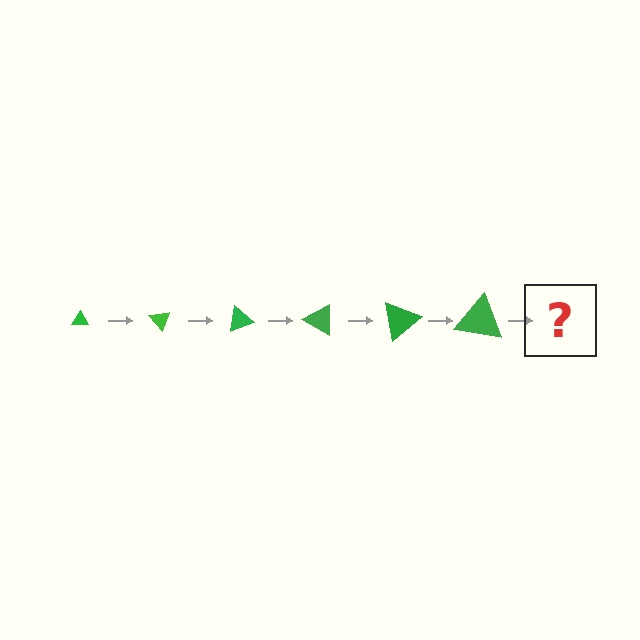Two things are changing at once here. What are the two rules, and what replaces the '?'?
The two rules are that the triangle grows larger each step and it rotates 50 degrees each step. The '?' should be a triangle, larger than the previous one and rotated 300 degrees from the start.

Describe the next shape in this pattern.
It should be a triangle, larger than the previous one and rotated 300 degrees from the start.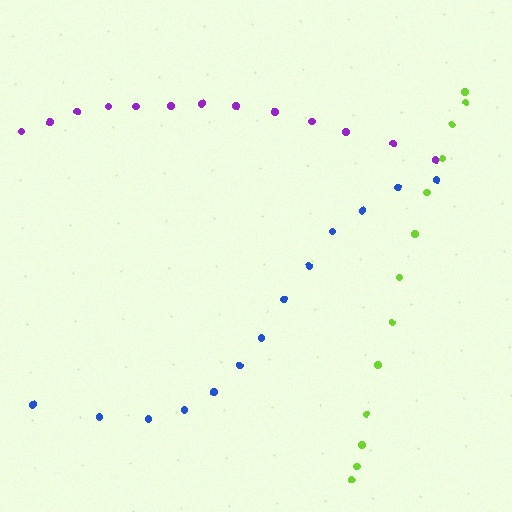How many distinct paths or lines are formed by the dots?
There are 3 distinct paths.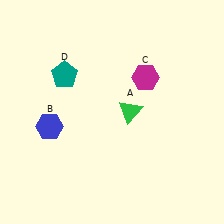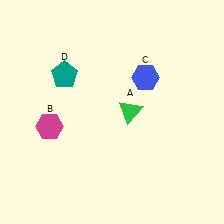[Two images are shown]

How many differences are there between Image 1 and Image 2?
There are 2 differences between the two images.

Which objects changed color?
B changed from blue to magenta. C changed from magenta to blue.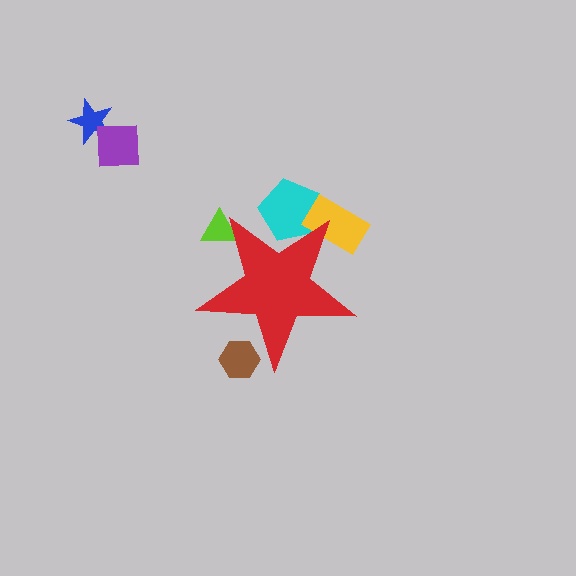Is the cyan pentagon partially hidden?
Yes, the cyan pentagon is partially hidden behind the red star.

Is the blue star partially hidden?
No, the blue star is fully visible.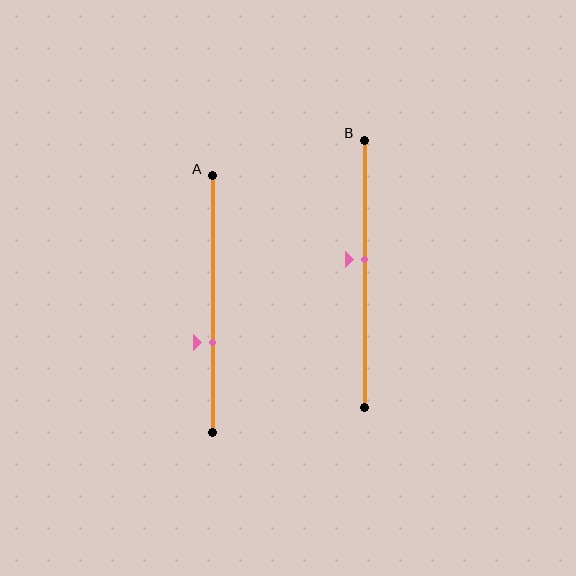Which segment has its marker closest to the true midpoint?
Segment B has its marker closest to the true midpoint.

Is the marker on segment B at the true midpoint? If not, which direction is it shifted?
No, the marker on segment B is shifted upward by about 6% of the segment length.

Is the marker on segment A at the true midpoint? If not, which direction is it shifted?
No, the marker on segment A is shifted downward by about 15% of the segment length.